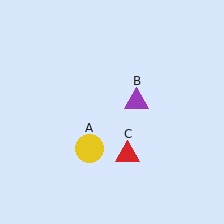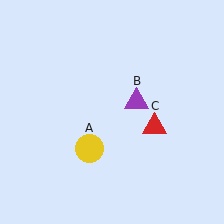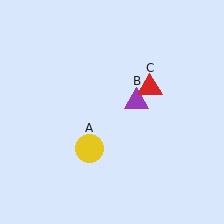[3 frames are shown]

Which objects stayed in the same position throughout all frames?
Yellow circle (object A) and purple triangle (object B) remained stationary.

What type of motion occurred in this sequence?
The red triangle (object C) rotated counterclockwise around the center of the scene.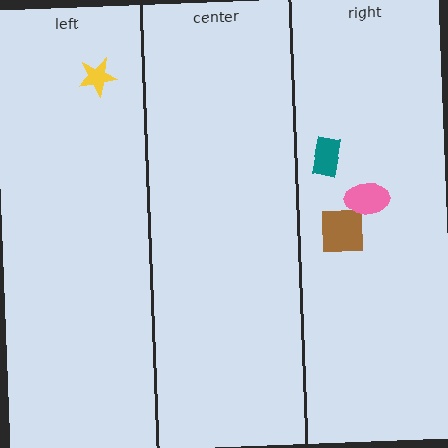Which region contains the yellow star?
The left region.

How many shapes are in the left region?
1.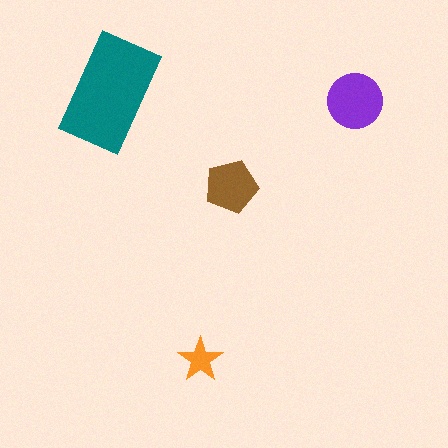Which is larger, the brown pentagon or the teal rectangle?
The teal rectangle.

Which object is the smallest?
The orange star.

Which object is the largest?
The teal rectangle.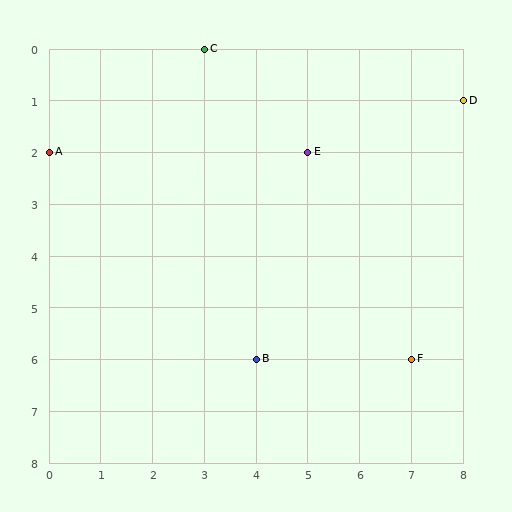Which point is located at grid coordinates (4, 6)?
Point B is at (4, 6).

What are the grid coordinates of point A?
Point A is at grid coordinates (0, 2).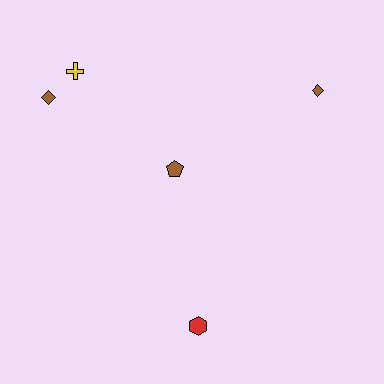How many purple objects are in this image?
There are no purple objects.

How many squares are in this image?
There are no squares.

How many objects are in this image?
There are 5 objects.